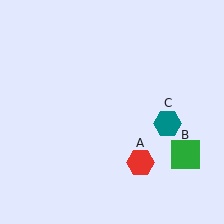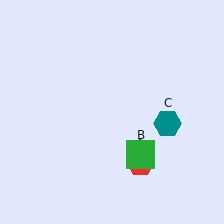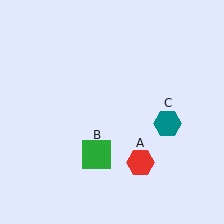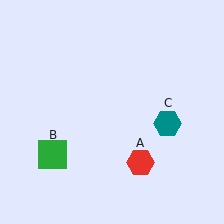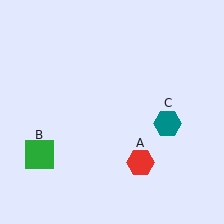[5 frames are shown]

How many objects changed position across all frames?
1 object changed position: green square (object B).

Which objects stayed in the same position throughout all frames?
Red hexagon (object A) and teal hexagon (object C) remained stationary.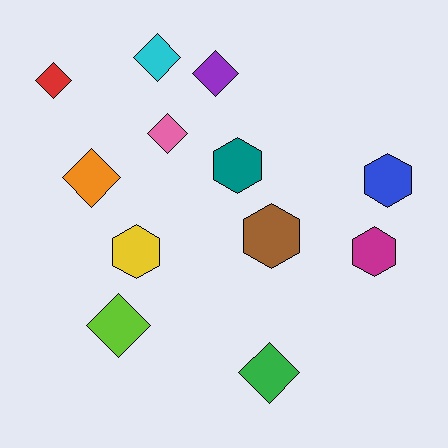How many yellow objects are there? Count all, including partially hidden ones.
There is 1 yellow object.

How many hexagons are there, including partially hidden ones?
There are 5 hexagons.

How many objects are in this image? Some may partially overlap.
There are 12 objects.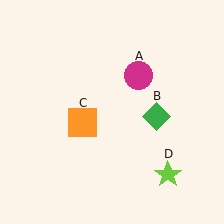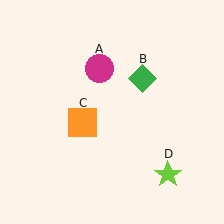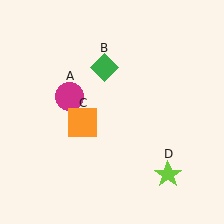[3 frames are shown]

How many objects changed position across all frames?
2 objects changed position: magenta circle (object A), green diamond (object B).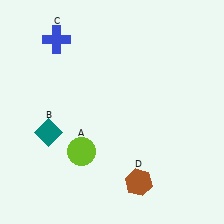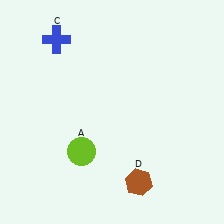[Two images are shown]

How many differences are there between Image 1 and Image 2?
There is 1 difference between the two images.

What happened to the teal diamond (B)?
The teal diamond (B) was removed in Image 2. It was in the bottom-left area of Image 1.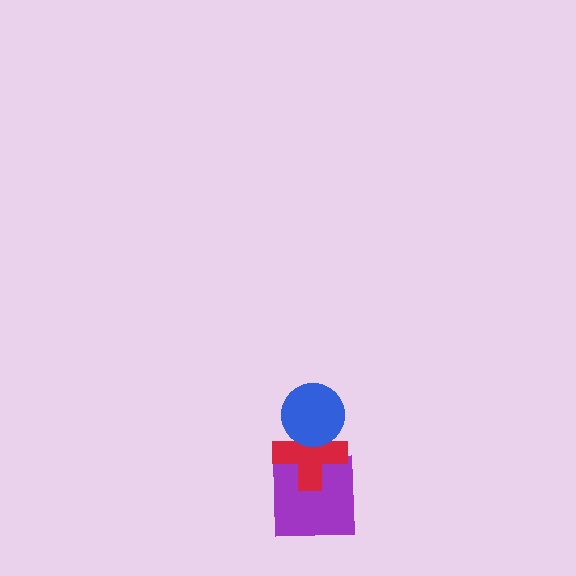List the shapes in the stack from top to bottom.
From top to bottom: the blue circle, the red cross, the purple square.